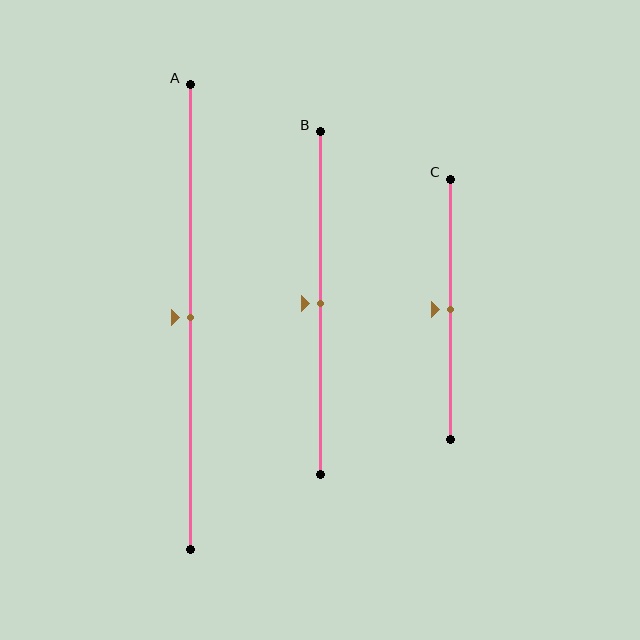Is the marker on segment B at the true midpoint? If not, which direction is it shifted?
Yes, the marker on segment B is at the true midpoint.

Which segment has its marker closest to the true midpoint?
Segment A has its marker closest to the true midpoint.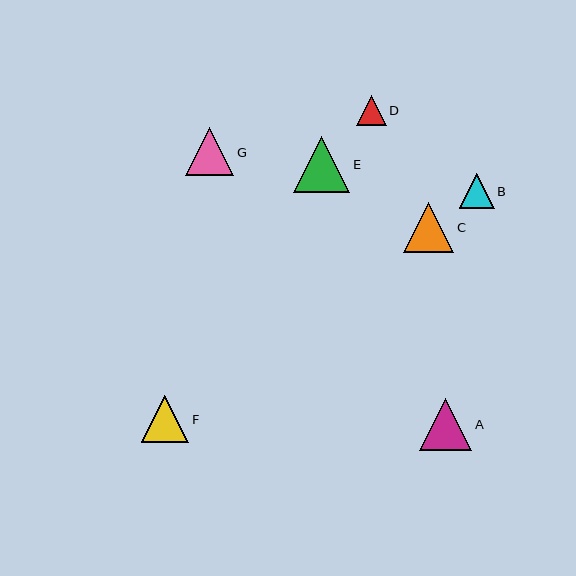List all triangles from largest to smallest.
From largest to smallest: E, A, C, G, F, B, D.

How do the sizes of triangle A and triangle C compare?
Triangle A and triangle C are approximately the same size.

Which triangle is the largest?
Triangle E is the largest with a size of approximately 56 pixels.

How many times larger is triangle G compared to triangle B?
Triangle G is approximately 1.4 times the size of triangle B.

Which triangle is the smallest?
Triangle D is the smallest with a size of approximately 30 pixels.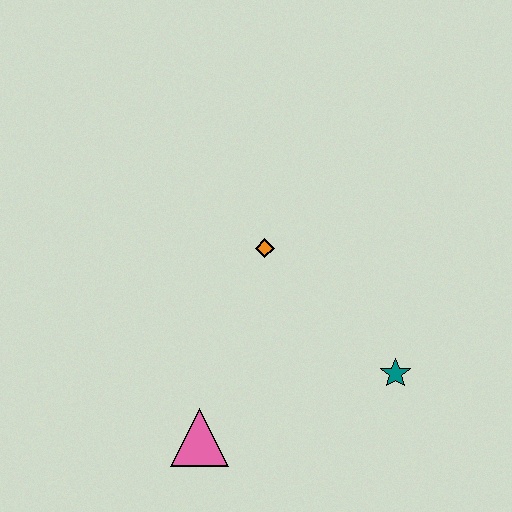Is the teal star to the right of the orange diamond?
Yes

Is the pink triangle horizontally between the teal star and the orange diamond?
No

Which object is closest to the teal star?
The orange diamond is closest to the teal star.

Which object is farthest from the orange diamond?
The pink triangle is farthest from the orange diamond.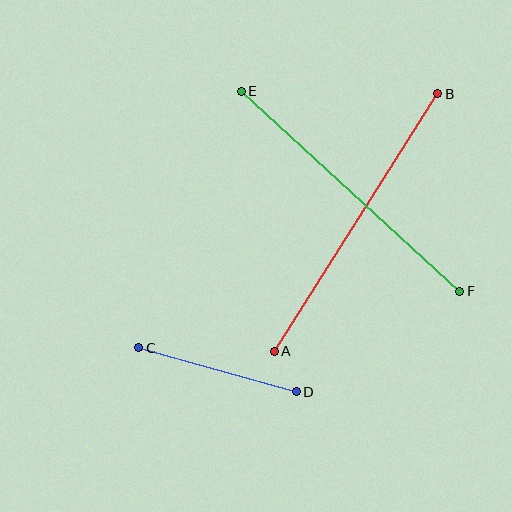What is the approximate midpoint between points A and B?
The midpoint is at approximately (356, 222) pixels.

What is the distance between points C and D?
The distance is approximately 164 pixels.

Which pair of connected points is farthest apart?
Points A and B are farthest apart.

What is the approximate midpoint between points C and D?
The midpoint is at approximately (217, 370) pixels.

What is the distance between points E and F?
The distance is approximately 296 pixels.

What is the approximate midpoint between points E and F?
The midpoint is at approximately (350, 191) pixels.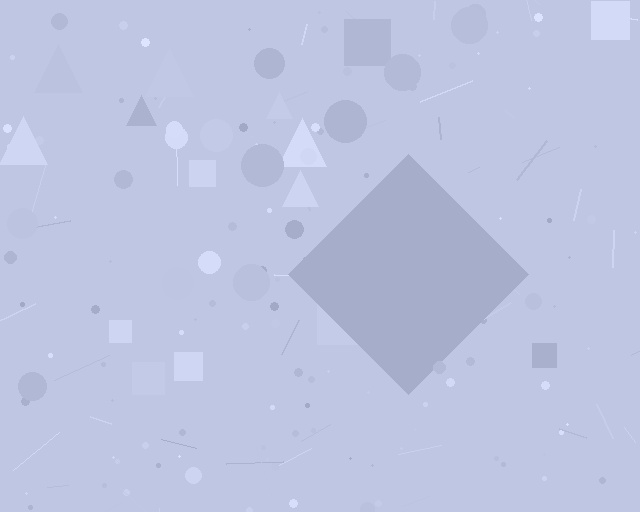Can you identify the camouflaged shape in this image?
The camouflaged shape is a diamond.